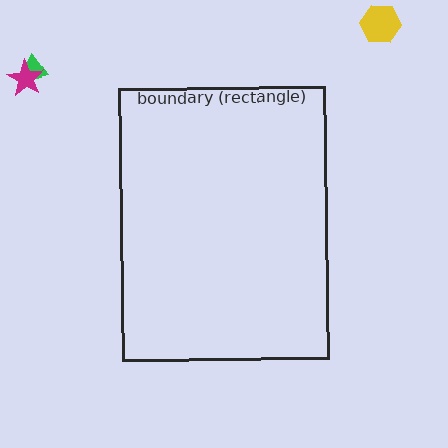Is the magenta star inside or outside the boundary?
Outside.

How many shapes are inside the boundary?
0 inside, 3 outside.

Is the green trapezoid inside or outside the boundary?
Outside.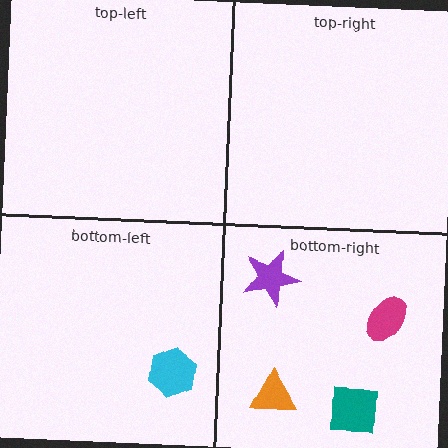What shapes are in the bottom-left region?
The cyan hexagon.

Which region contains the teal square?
The bottom-right region.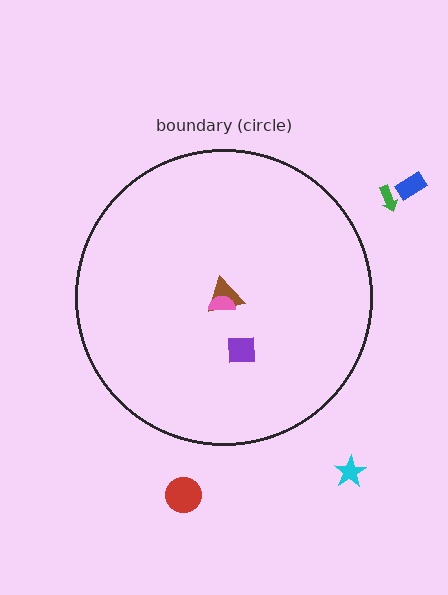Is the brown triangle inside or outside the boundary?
Inside.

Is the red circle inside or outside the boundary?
Outside.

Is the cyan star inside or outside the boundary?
Outside.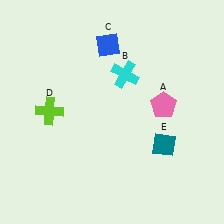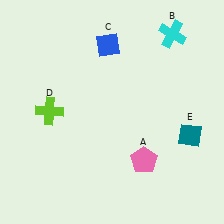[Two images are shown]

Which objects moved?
The objects that moved are: the pink pentagon (A), the cyan cross (B), the teal diamond (E).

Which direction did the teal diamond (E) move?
The teal diamond (E) moved right.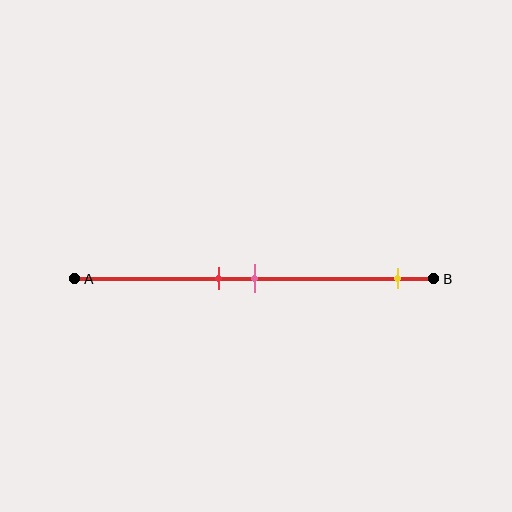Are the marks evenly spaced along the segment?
No, the marks are not evenly spaced.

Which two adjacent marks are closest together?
The red and pink marks are the closest adjacent pair.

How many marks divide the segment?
There are 3 marks dividing the segment.